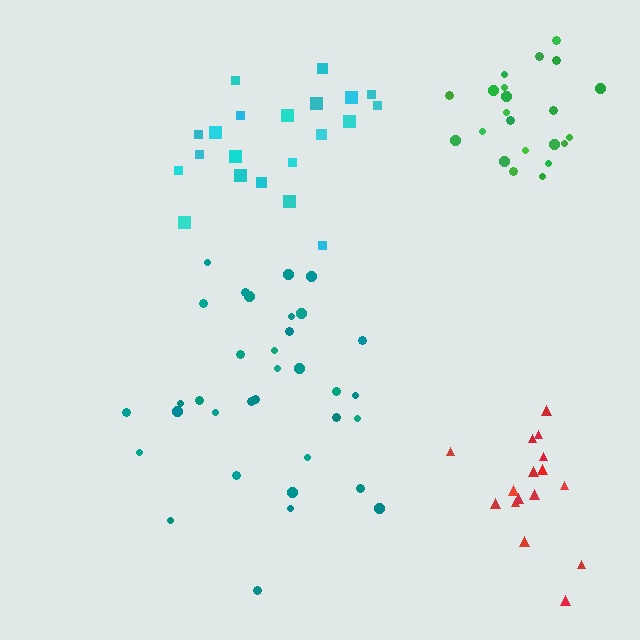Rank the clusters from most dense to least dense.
green, red, teal, cyan.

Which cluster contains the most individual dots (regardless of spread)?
Teal (34).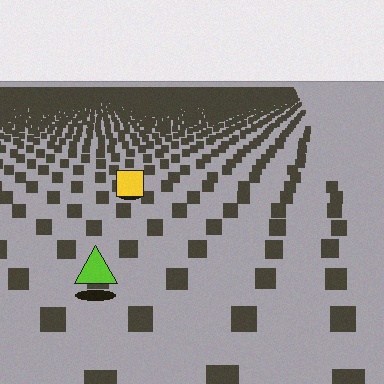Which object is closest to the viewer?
The lime triangle is closest. The texture marks near it are larger and more spread out.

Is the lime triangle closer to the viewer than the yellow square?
Yes. The lime triangle is closer — you can tell from the texture gradient: the ground texture is coarser near it.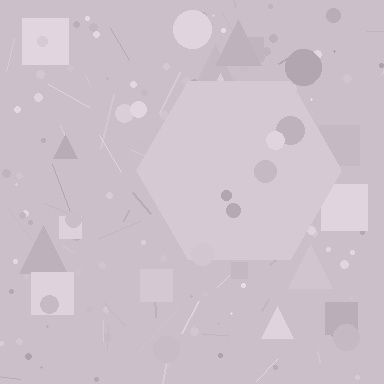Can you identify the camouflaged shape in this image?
The camouflaged shape is a hexagon.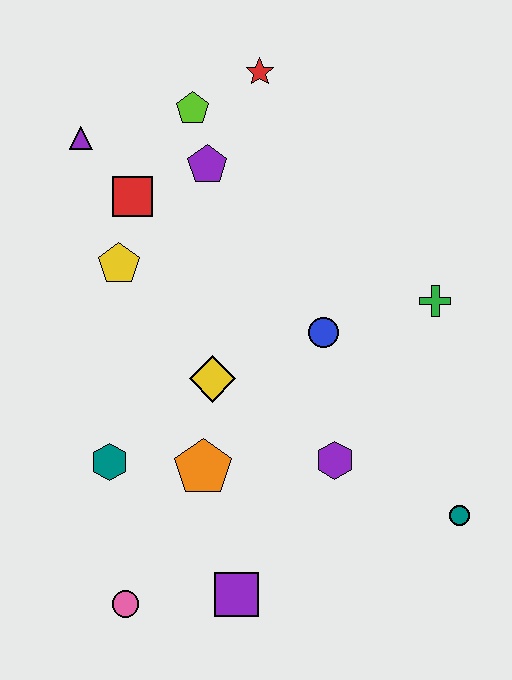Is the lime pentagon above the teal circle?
Yes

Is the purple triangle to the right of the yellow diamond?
No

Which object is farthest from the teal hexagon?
The red star is farthest from the teal hexagon.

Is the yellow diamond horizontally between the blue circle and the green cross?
No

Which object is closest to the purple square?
The pink circle is closest to the purple square.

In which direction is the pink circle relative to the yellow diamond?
The pink circle is below the yellow diamond.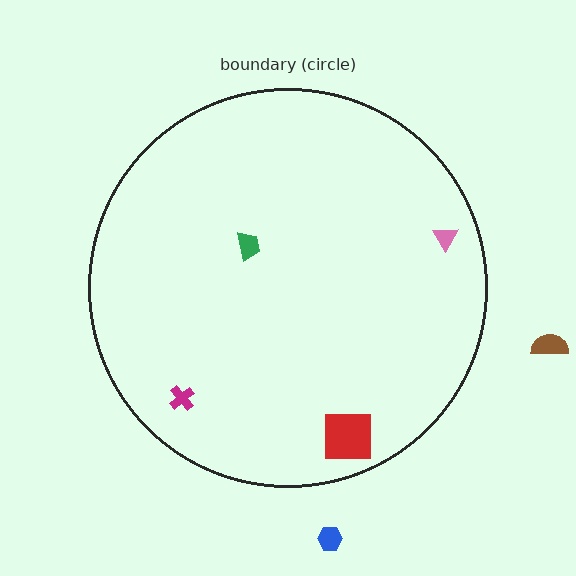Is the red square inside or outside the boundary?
Inside.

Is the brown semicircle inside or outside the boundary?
Outside.